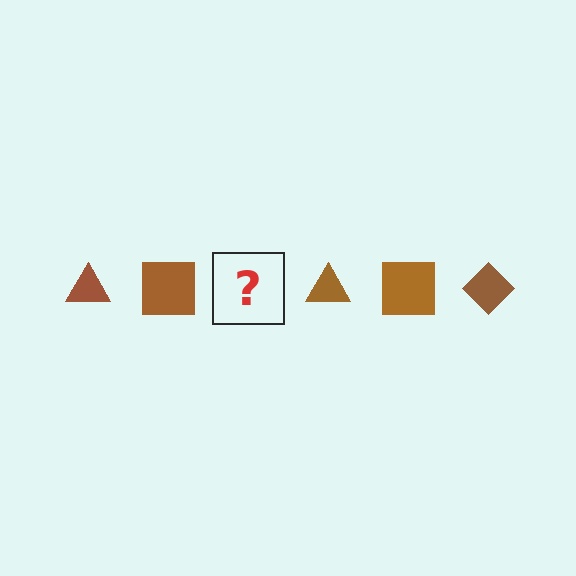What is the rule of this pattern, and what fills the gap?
The rule is that the pattern cycles through triangle, square, diamond shapes in brown. The gap should be filled with a brown diamond.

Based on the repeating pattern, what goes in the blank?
The blank should be a brown diamond.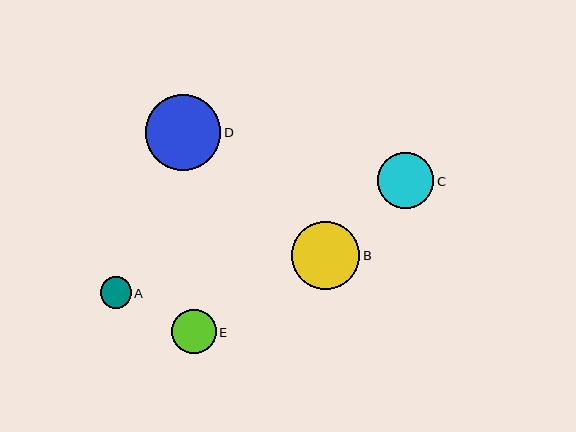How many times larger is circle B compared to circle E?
Circle B is approximately 1.5 times the size of circle E.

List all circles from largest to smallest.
From largest to smallest: D, B, C, E, A.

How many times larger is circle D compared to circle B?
Circle D is approximately 1.1 times the size of circle B.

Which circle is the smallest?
Circle A is the smallest with a size of approximately 31 pixels.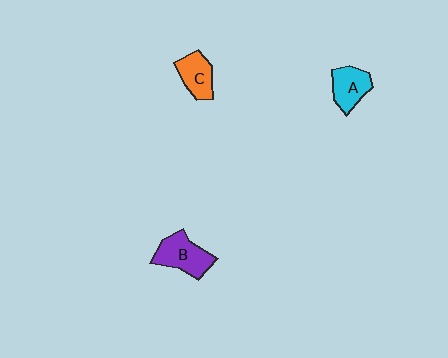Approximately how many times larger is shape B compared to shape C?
Approximately 1.3 times.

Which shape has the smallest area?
Shape C (orange).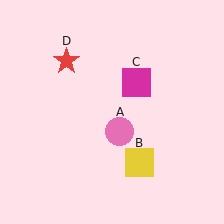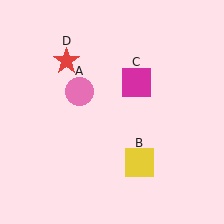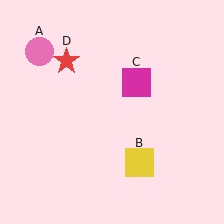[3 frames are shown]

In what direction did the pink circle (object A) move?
The pink circle (object A) moved up and to the left.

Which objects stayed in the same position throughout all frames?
Yellow square (object B) and magenta square (object C) and red star (object D) remained stationary.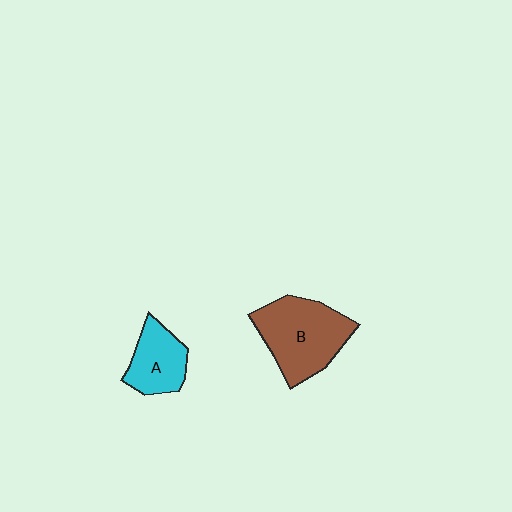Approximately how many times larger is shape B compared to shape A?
Approximately 1.7 times.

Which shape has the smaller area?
Shape A (cyan).